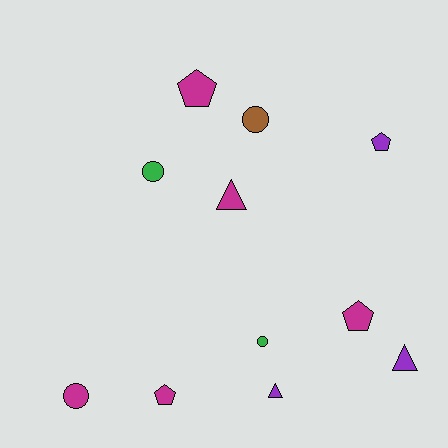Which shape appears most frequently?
Circle, with 4 objects.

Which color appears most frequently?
Magenta, with 5 objects.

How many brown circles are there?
There is 1 brown circle.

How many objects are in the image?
There are 11 objects.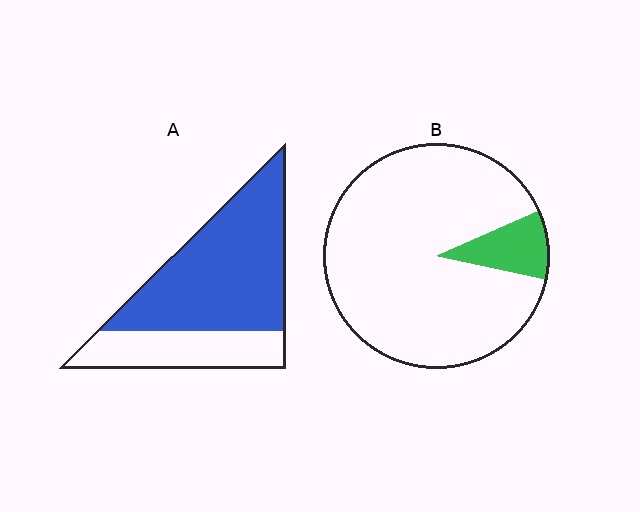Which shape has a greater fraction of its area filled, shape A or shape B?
Shape A.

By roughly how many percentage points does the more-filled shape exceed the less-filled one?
By roughly 60 percentage points (A over B).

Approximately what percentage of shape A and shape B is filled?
A is approximately 70% and B is approximately 10%.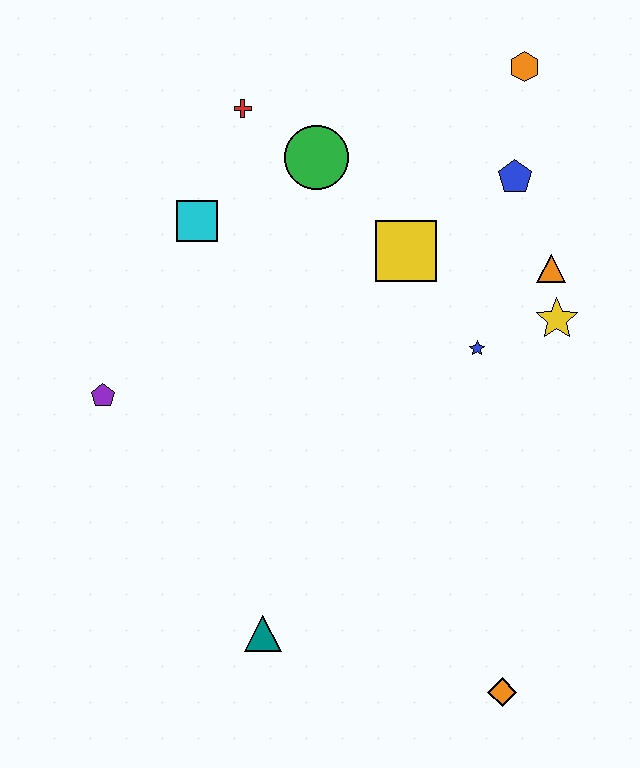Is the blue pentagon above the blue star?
Yes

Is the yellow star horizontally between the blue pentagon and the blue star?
No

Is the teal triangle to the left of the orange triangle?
Yes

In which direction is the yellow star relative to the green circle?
The yellow star is to the right of the green circle.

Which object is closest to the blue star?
The yellow star is closest to the blue star.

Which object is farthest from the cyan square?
The orange diamond is farthest from the cyan square.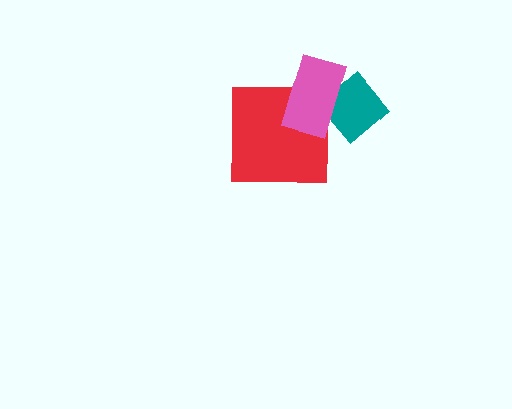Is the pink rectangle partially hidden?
No, no other shape covers it.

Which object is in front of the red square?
The pink rectangle is in front of the red square.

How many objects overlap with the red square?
1 object overlaps with the red square.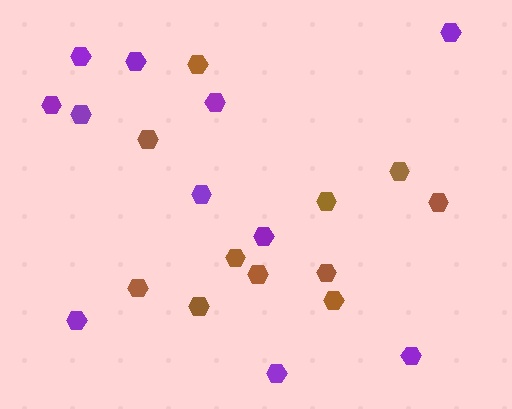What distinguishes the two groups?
There are 2 groups: one group of brown hexagons (11) and one group of purple hexagons (11).